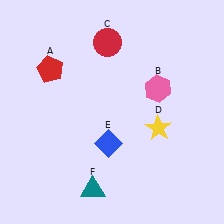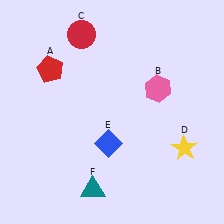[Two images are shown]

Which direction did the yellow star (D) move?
The yellow star (D) moved right.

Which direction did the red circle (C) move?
The red circle (C) moved left.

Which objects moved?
The objects that moved are: the red circle (C), the yellow star (D).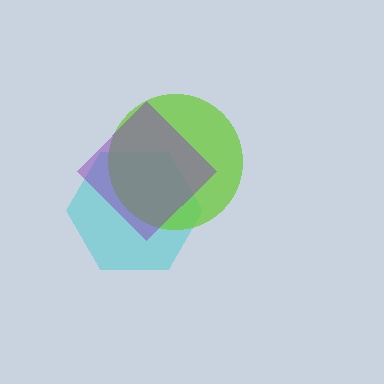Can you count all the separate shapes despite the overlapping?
Yes, there are 3 separate shapes.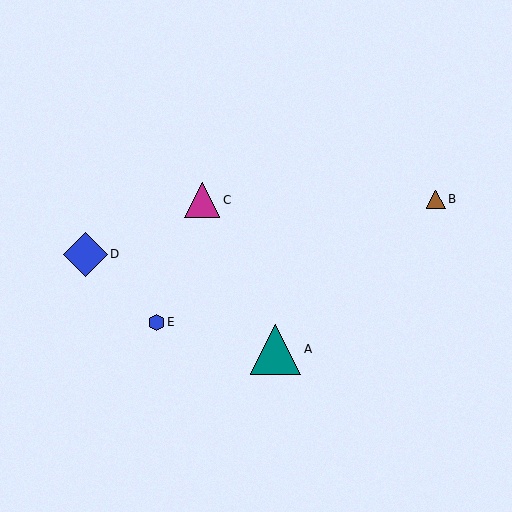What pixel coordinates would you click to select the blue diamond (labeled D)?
Click at (86, 254) to select the blue diamond D.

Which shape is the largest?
The teal triangle (labeled A) is the largest.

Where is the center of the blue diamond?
The center of the blue diamond is at (86, 254).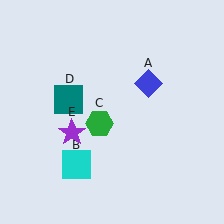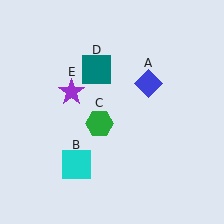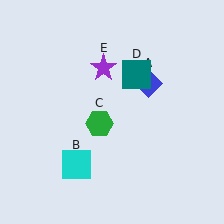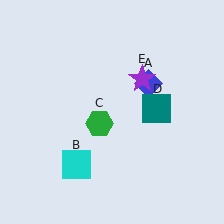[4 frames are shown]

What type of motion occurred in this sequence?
The teal square (object D), purple star (object E) rotated clockwise around the center of the scene.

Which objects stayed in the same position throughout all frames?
Blue diamond (object A) and cyan square (object B) and green hexagon (object C) remained stationary.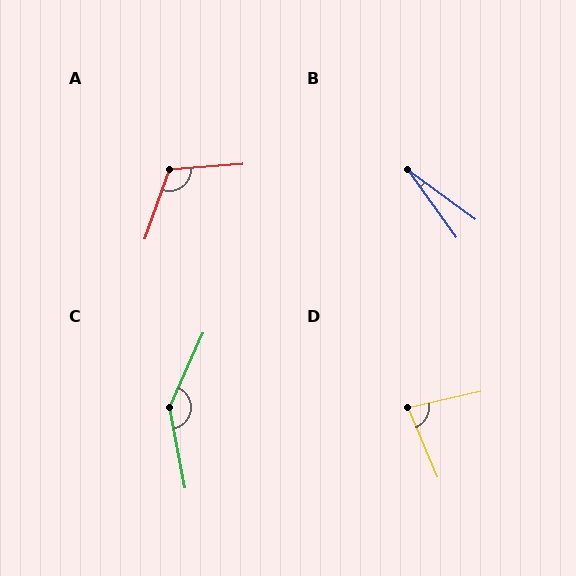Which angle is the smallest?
B, at approximately 18 degrees.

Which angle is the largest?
C, at approximately 145 degrees.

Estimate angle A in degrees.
Approximately 114 degrees.